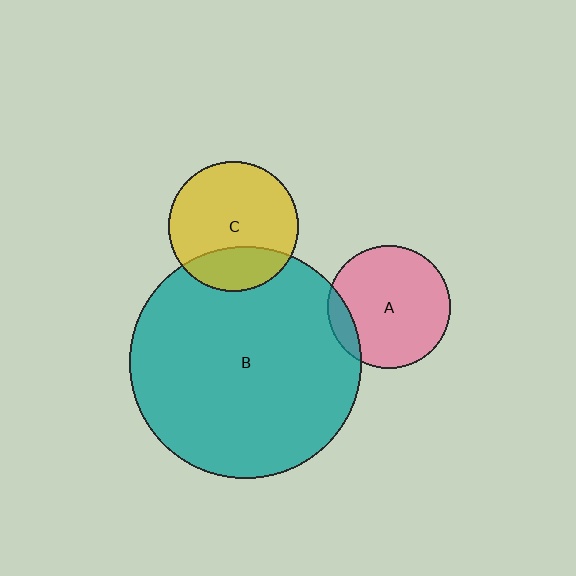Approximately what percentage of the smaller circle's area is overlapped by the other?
Approximately 25%.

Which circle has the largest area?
Circle B (teal).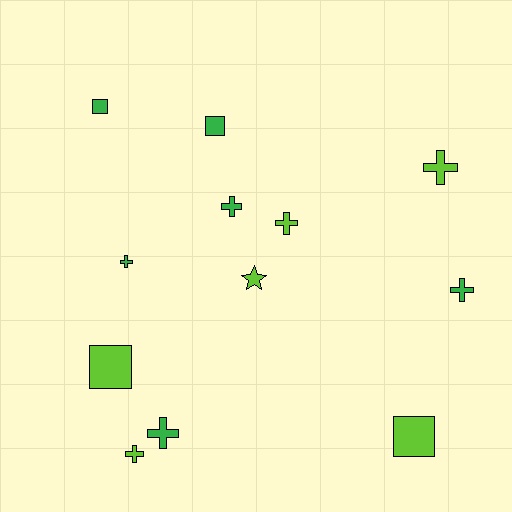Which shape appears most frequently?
Cross, with 7 objects.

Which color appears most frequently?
Green, with 6 objects.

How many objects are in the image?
There are 12 objects.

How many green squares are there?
There are 2 green squares.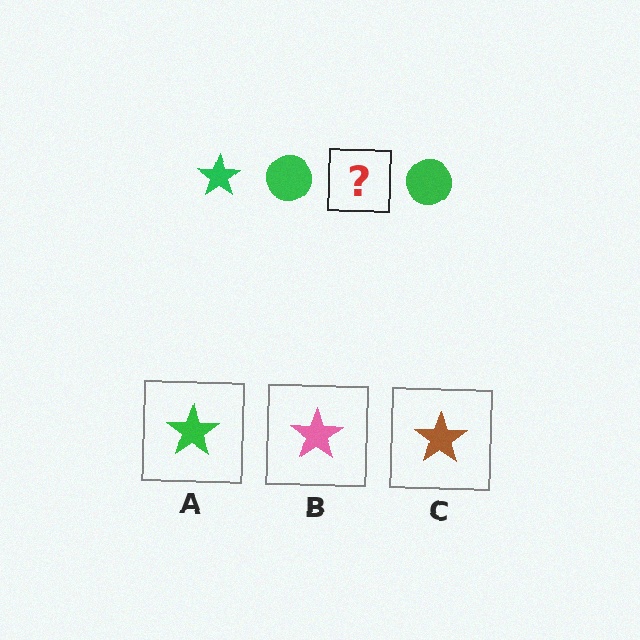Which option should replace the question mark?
Option A.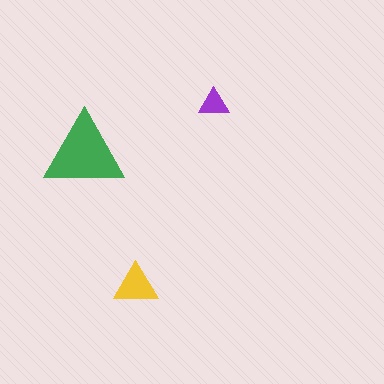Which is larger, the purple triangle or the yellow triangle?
The yellow one.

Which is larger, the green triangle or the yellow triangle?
The green one.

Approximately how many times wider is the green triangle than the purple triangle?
About 2.5 times wider.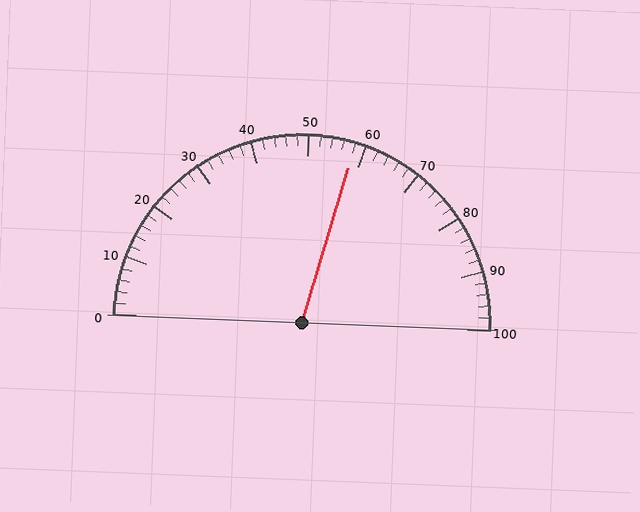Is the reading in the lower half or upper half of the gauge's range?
The reading is in the upper half of the range (0 to 100).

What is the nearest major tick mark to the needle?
The nearest major tick mark is 60.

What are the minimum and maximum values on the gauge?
The gauge ranges from 0 to 100.